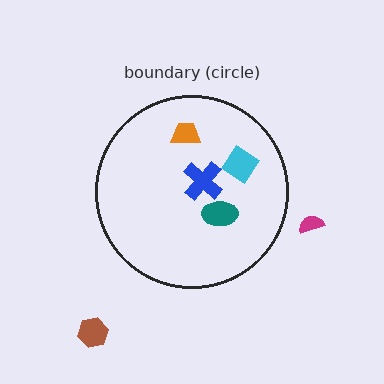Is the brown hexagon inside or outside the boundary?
Outside.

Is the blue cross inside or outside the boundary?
Inside.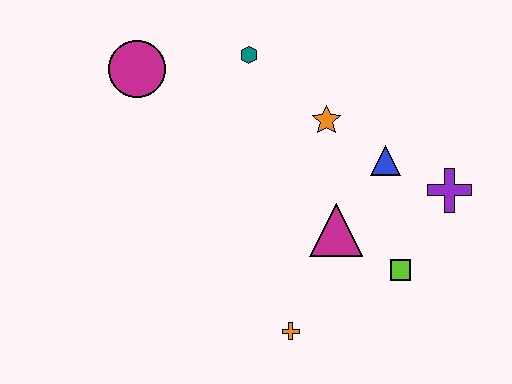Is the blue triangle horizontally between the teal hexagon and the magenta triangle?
No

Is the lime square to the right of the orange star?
Yes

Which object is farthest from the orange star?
The orange cross is farthest from the orange star.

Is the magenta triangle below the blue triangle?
Yes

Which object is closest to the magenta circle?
The teal hexagon is closest to the magenta circle.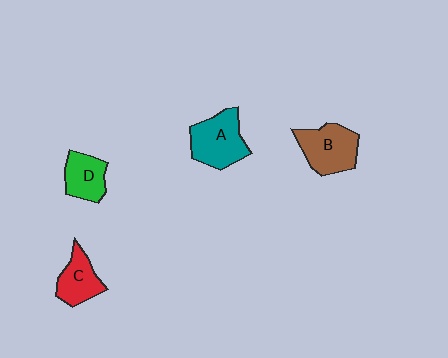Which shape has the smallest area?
Shape D (green).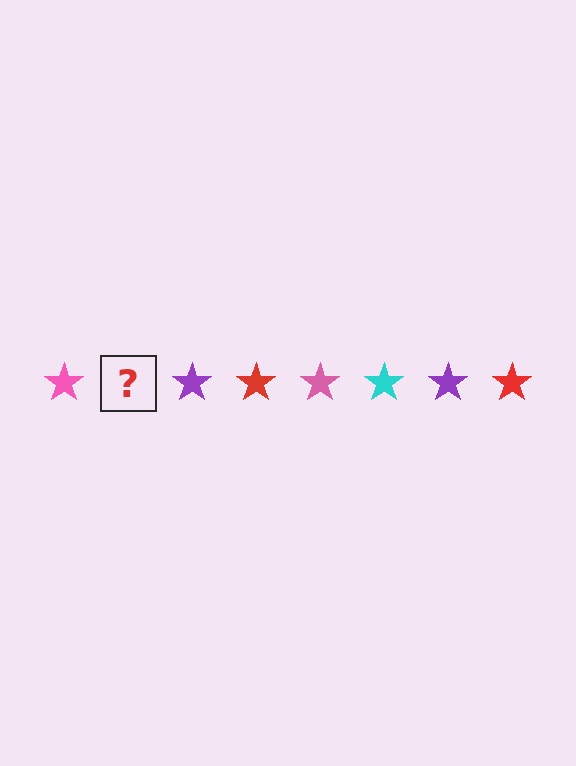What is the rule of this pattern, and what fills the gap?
The rule is that the pattern cycles through pink, cyan, purple, red stars. The gap should be filled with a cyan star.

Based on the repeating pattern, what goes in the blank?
The blank should be a cyan star.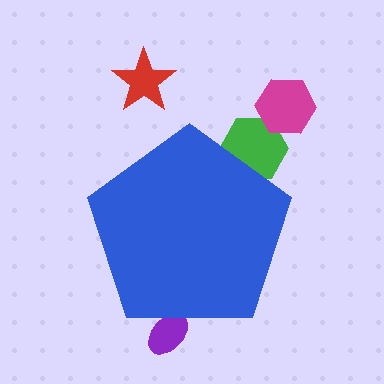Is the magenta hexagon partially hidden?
No, the magenta hexagon is fully visible.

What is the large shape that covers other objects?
A blue pentagon.